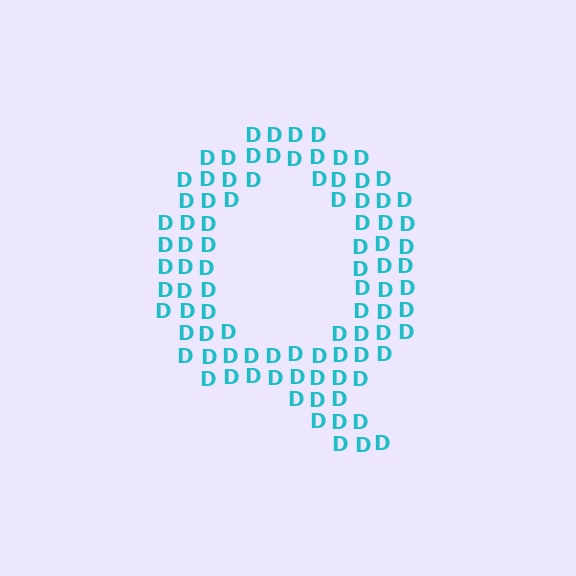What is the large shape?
The large shape is the letter Q.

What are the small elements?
The small elements are letter D's.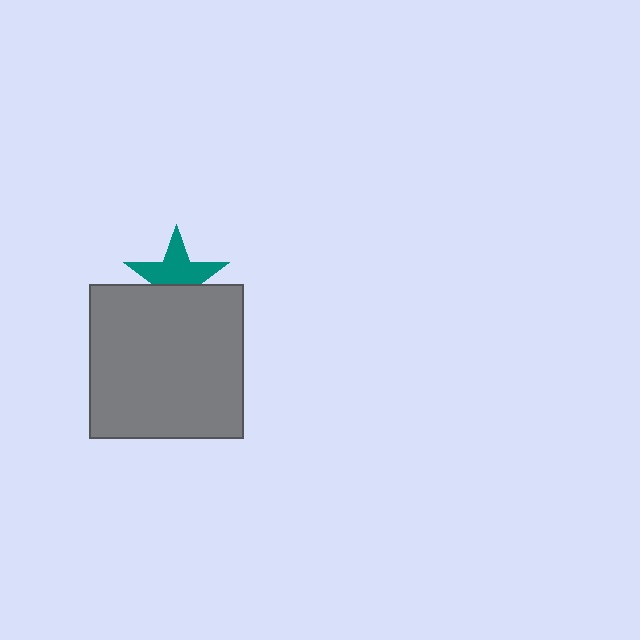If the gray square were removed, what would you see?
You would see the complete teal star.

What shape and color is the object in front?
The object in front is a gray square.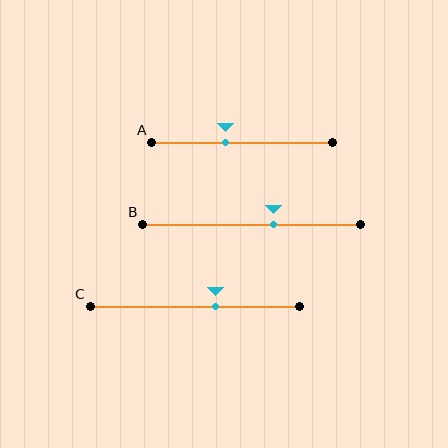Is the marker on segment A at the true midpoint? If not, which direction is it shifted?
No, the marker on segment A is shifted to the left by about 9% of the segment length.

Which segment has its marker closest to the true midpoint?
Segment A has its marker closest to the true midpoint.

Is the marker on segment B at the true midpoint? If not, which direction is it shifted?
No, the marker on segment B is shifted to the right by about 10% of the segment length.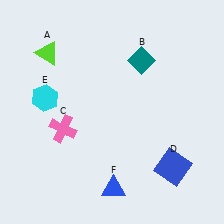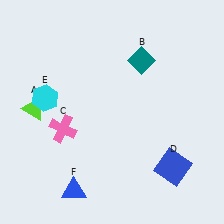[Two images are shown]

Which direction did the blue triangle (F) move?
The blue triangle (F) moved left.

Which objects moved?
The objects that moved are: the lime triangle (A), the blue triangle (F).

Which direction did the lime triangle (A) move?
The lime triangle (A) moved down.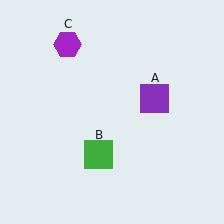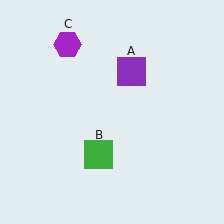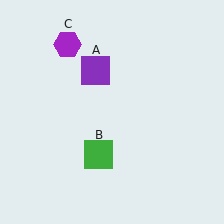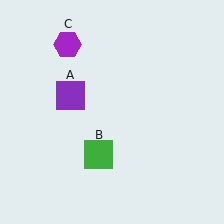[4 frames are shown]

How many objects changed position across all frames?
1 object changed position: purple square (object A).